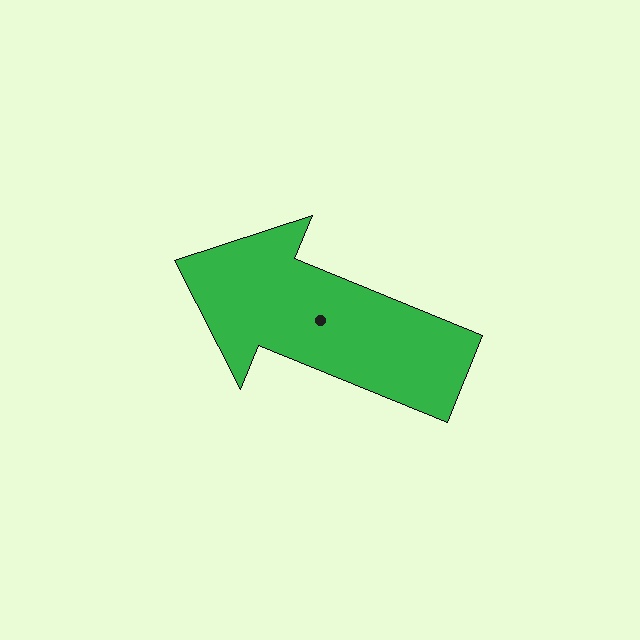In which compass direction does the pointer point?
West.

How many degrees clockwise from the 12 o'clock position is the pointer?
Approximately 292 degrees.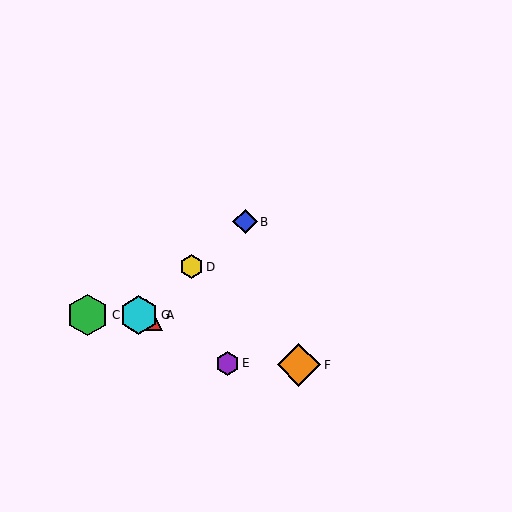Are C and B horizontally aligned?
No, C is at y≈315 and B is at y≈222.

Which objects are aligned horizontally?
Objects A, C, G are aligned horizontally.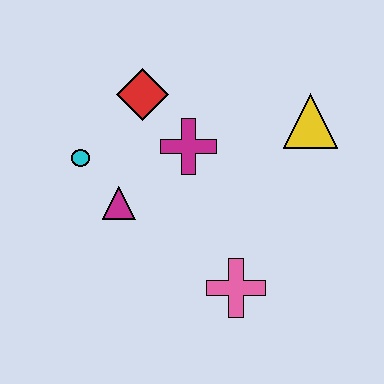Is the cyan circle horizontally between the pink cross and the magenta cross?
No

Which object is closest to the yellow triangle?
The magenta cross is closest to the yellow triangle.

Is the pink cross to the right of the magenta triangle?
Yes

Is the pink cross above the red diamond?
No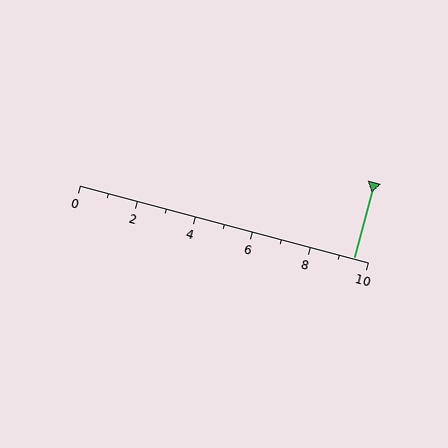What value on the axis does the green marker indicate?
The marker indicates approximately 9.5.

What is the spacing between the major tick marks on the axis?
The major ticks are spaced 2 apart.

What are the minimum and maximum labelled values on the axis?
The axis runs from 0 to 10.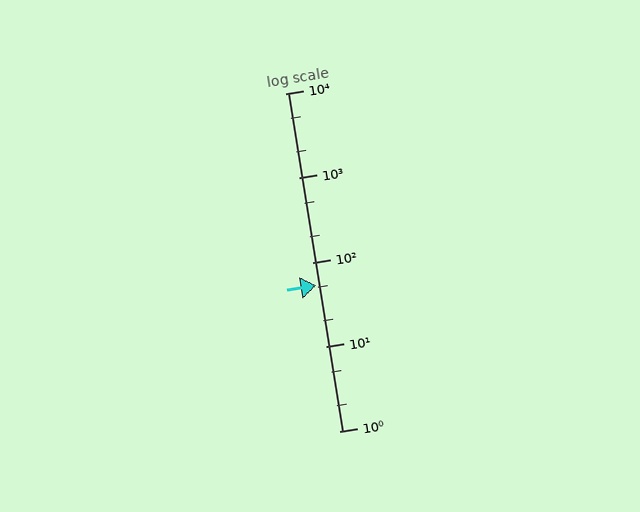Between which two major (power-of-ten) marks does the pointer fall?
The pointer is between 10 and 100.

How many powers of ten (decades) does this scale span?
The scale spans 4 decades, from 1 to 10000.